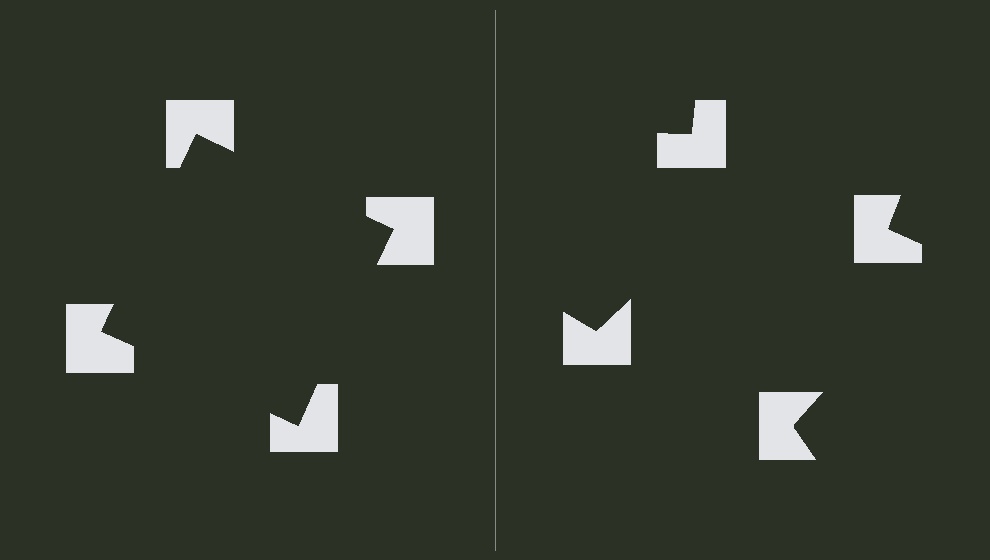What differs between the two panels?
The notched squares are positioned identically on both sides; only the wedge orientations differ. On the left they align to a square; on the right they are misaligned.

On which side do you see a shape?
An illusory square appears on the left side. On the right side the wedge cuts are rotated, so no coherent shape forms.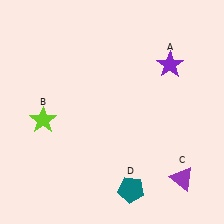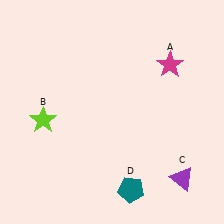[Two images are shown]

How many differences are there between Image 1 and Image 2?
There is 1 difference between the two images.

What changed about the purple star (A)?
In Image 1, A is purple. In Image 2, it changed to magenta.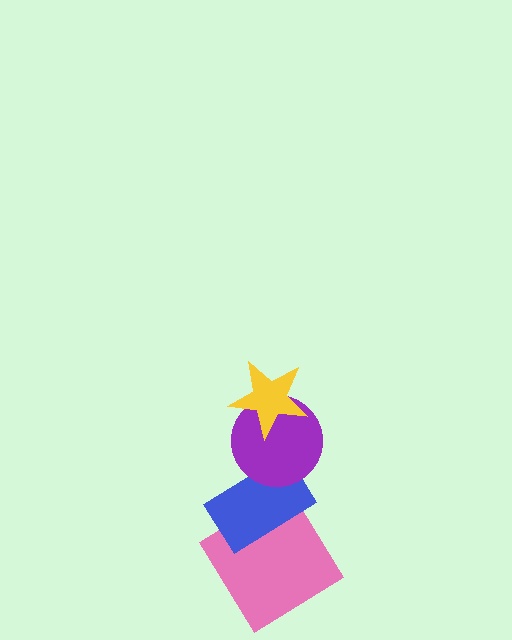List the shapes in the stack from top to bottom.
From top to bottom: the yellow star, the purple circle, the blue rectangle, the pink diamond.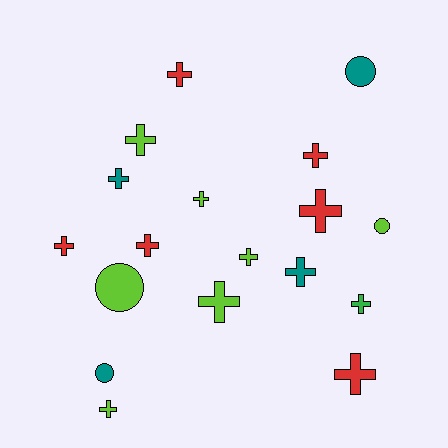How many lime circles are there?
There are 2 lime circles.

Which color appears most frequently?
Lime, with 7 objects.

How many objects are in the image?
There are 18 objects.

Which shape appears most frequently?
Cross, with 14 objects.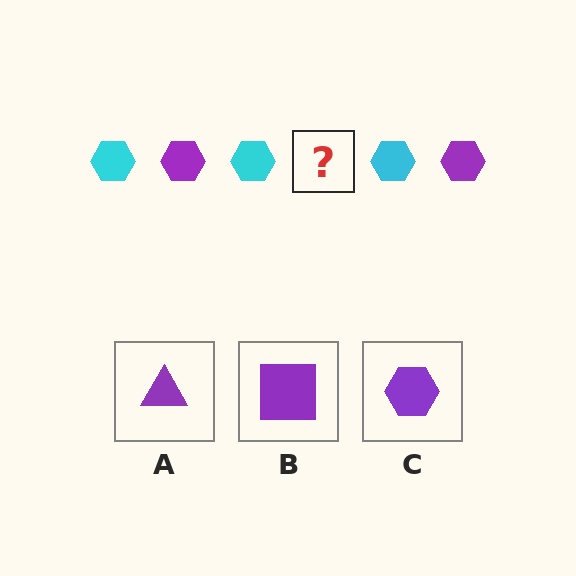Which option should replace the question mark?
Option C.